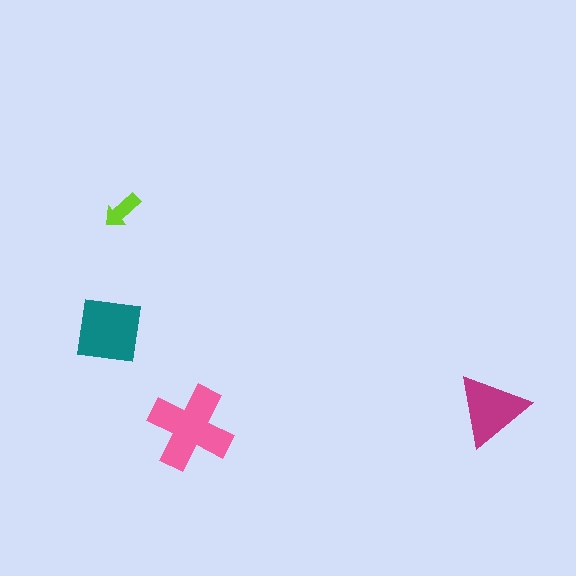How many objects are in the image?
There are 4 objects in the image.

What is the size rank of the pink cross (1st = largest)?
1st.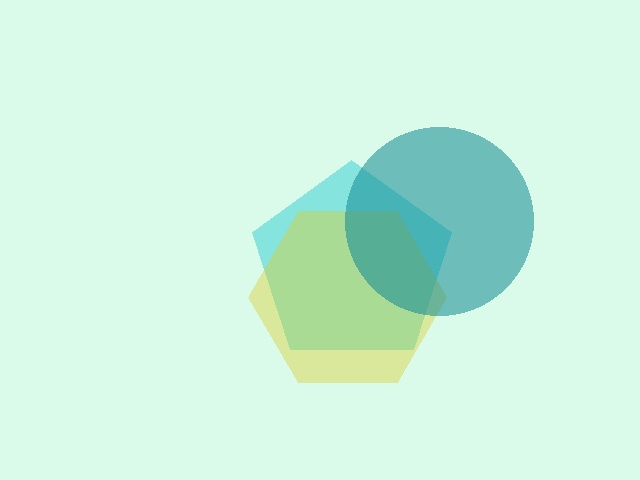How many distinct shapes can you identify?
There are 3 distinct shapes: a cyan pentagon, a yellow hexagon, a teal circle.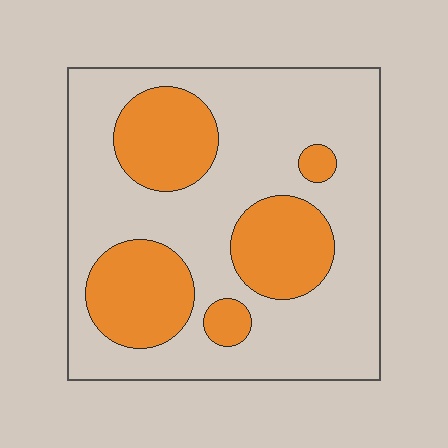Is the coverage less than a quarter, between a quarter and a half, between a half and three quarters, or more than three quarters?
Between a quarter and a half.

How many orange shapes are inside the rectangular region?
5.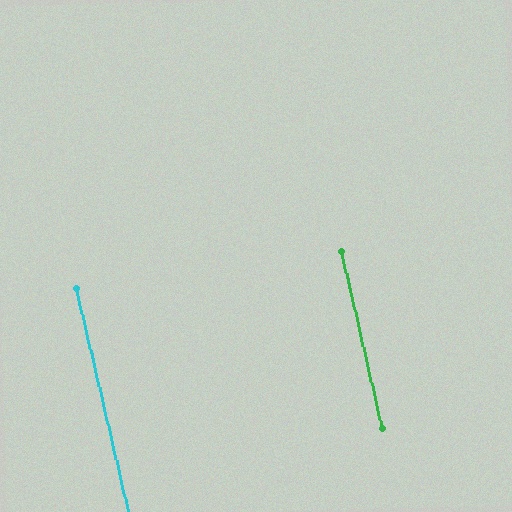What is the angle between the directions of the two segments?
Approximately 0 degrees.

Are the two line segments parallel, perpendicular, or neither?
Parallel — their directions differ by only 0.3°.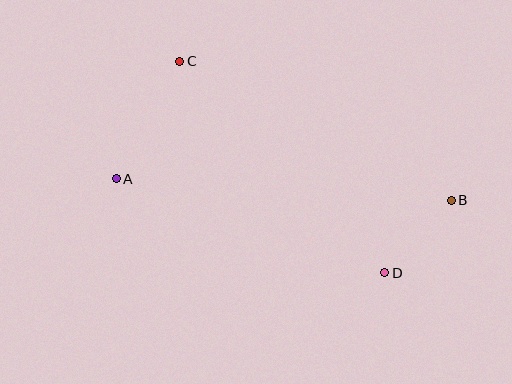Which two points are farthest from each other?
Points A and B are farthest from each other.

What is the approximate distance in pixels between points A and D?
The distance between A and D is approximately 284 pixels.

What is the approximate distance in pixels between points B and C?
The distance between B and C is approximately 305 pixels.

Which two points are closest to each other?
Points B and D are closest to each other.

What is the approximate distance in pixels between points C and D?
The distance between C and D is approximately 295 pixels.